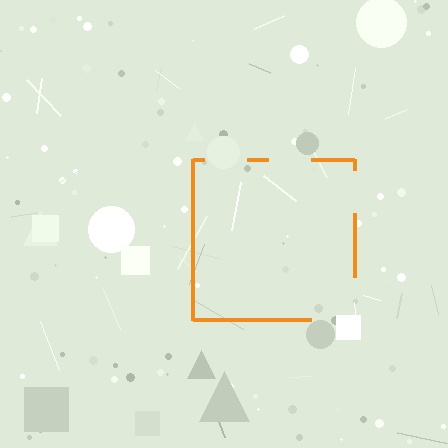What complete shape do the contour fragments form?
The contour fragments form a square.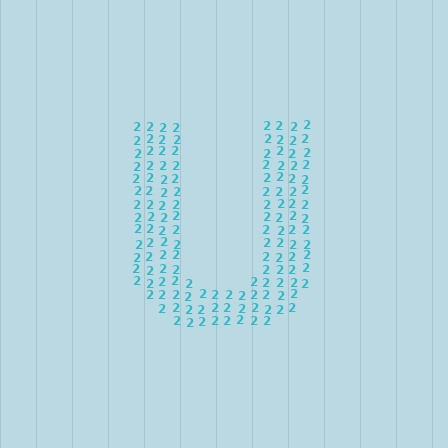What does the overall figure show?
The overall figure shows the letter U.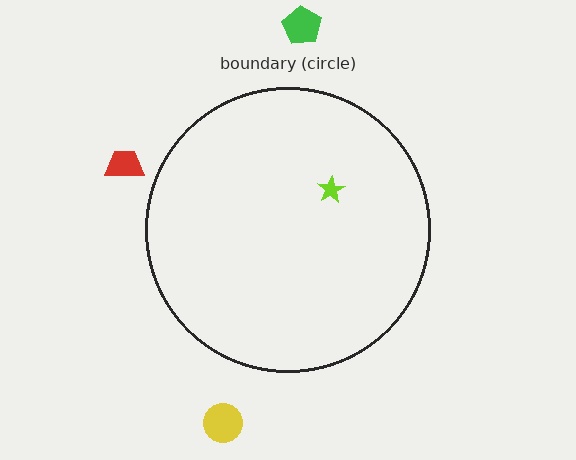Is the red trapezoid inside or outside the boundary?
Outside.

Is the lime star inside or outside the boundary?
Inside.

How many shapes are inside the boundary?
1 inside, 3 outside.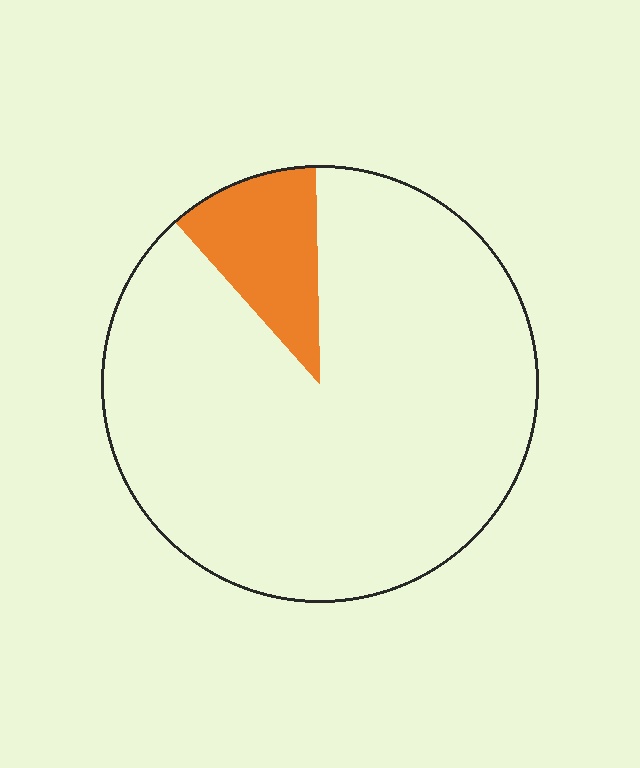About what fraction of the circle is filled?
About one eighth (1/8).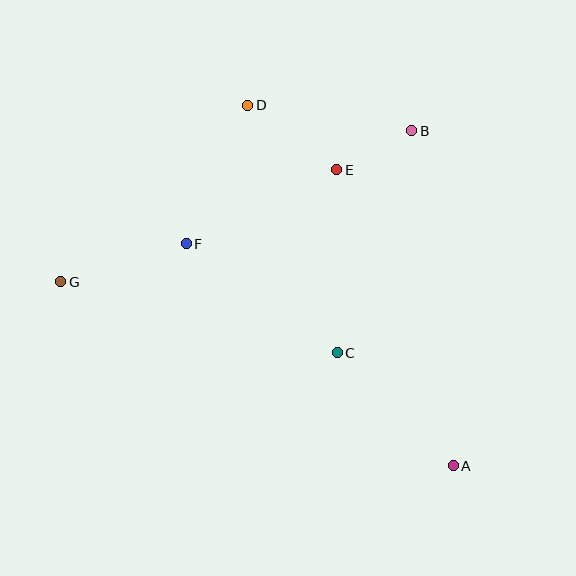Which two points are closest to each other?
Points B and E are closest to each other.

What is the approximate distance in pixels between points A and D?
The distance between A and D is approximately 415 pixels.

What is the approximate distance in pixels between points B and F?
The distance between B and F is approximately 252 pixels.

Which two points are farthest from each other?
Points A and G are farthest from each other.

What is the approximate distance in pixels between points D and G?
The distance between D and G is approximately 257 pixels.